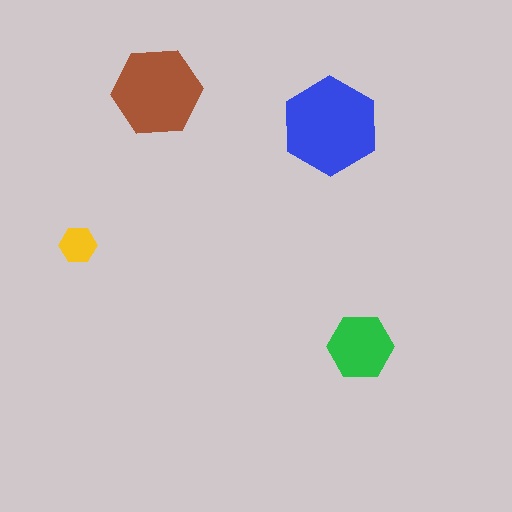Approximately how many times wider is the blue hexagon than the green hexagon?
About 1.5 times wider.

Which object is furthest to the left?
The yellow hexagon is leftmost.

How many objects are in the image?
There are 4 objects in the image.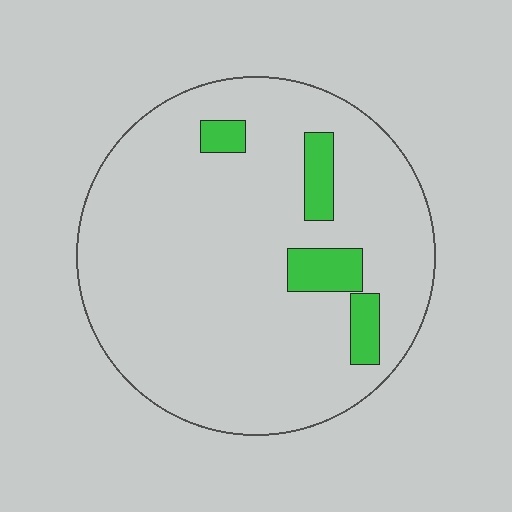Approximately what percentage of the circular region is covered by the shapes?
Approximately 10%.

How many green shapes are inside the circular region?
4.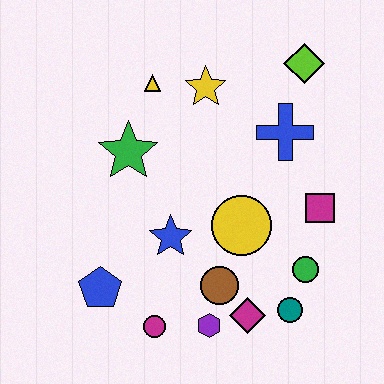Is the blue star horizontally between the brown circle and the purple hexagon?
No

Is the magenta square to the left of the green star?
No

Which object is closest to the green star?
The yellow triangle is closest to the green star.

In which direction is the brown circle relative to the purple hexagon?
The brown circle is above the purple hexagon.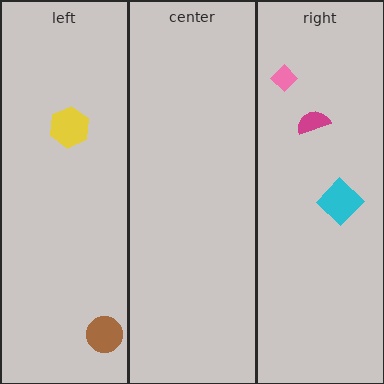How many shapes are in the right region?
3.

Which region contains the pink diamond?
The right region.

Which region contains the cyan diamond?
The right region.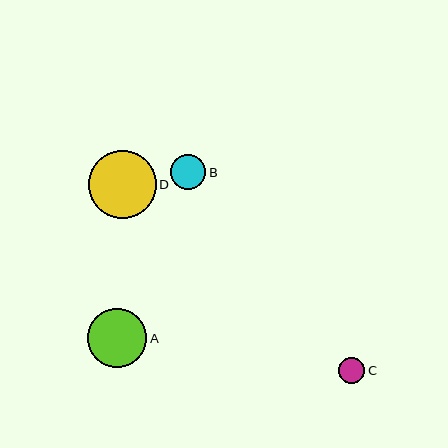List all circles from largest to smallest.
From largest to smallest: D, A, B, C.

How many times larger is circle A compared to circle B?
Circle A is approximately 1.7 times the size of circle B.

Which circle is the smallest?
Circle C is the smallest with a size of approximately 27 pixels.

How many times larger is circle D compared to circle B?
Circle D is approximately 1.9 times the size of circle B.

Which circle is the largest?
Circle D is the largest with a size of approximately 68 pixels.